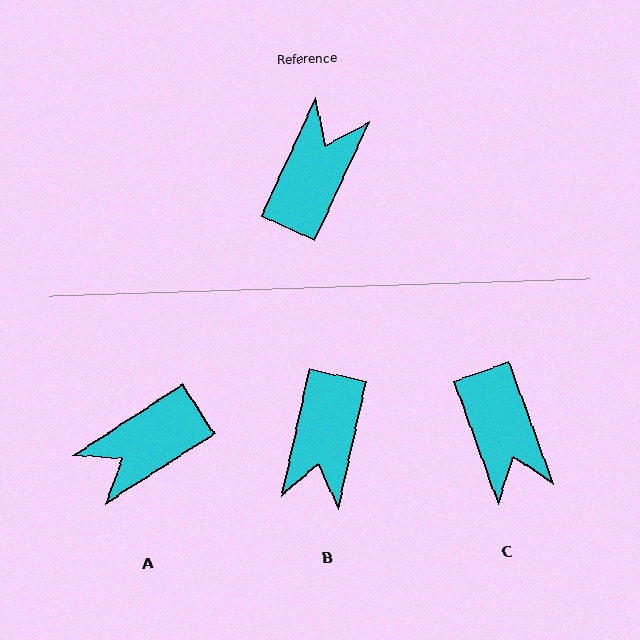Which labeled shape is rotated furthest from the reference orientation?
B, about 168 degrees away.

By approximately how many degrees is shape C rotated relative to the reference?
Approximately 135 degrees clockwise.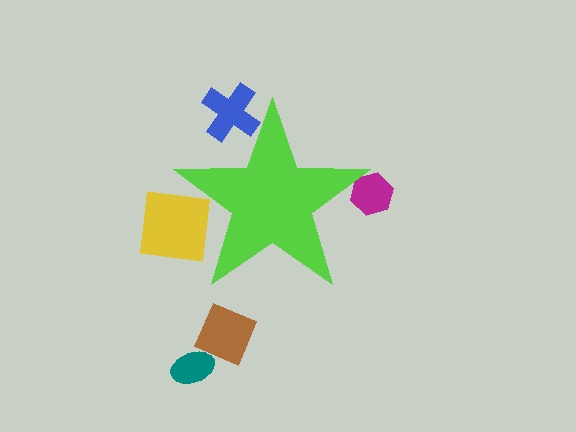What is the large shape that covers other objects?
A lime star.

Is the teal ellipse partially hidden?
No, the teal ellipse is fully visible.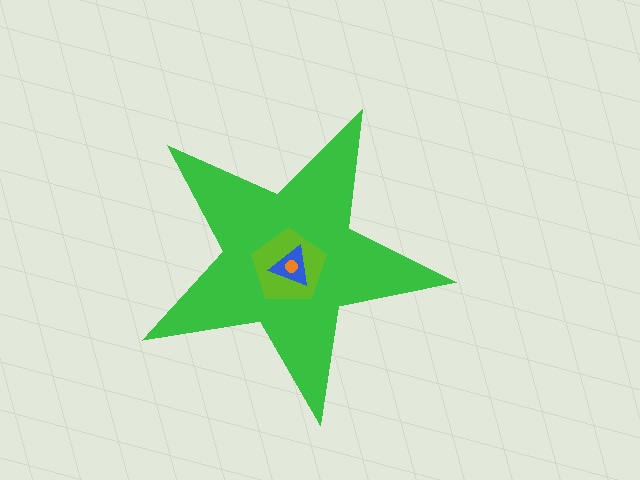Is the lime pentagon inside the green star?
Yes.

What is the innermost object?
The orange circle.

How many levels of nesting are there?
4.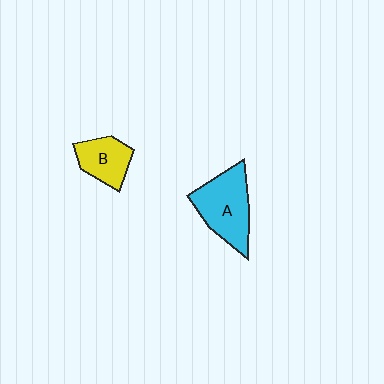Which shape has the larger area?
Shape A (cyan).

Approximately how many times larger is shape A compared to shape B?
Approximately 1.6 times.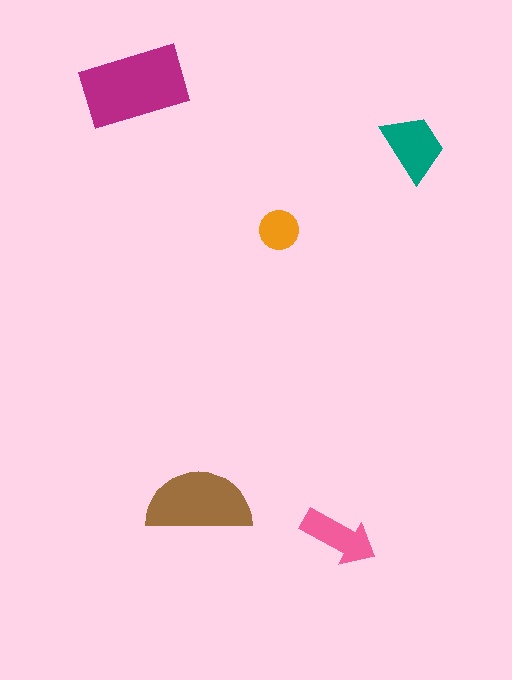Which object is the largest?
The magenta rectangle.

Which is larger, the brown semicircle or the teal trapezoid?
The brown semicircle.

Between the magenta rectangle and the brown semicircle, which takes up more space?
The magenta rectangle.